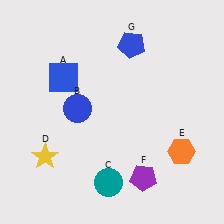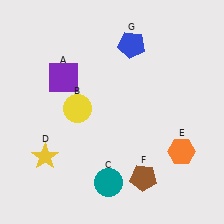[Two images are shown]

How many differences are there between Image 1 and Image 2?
There are 3 differences between the two images.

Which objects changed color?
A changed from blue to purple. B changed from blue to yellow. F changed from purple to brown.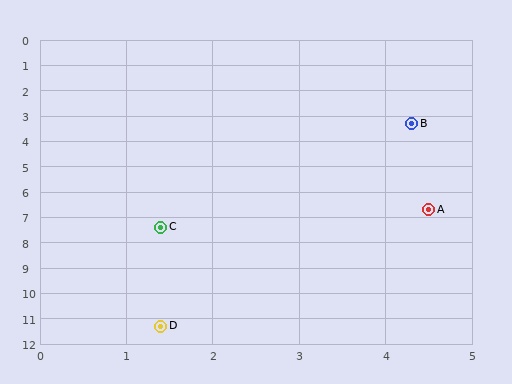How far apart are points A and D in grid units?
Points A and D are about 5.5 grid units apart.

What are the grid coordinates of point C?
Point C is at approximately (1.4, 7.4).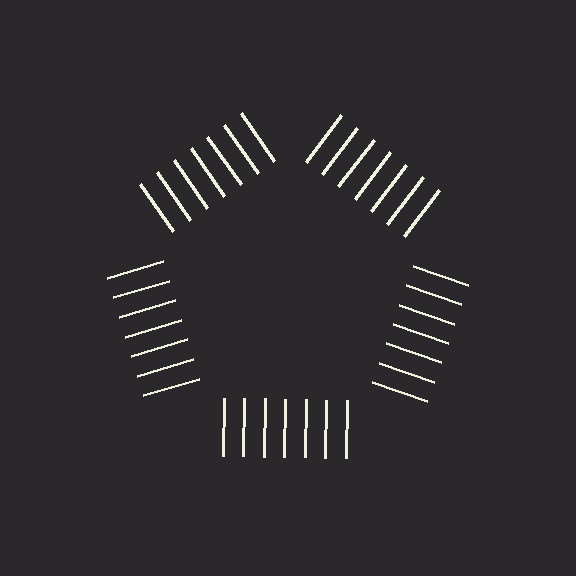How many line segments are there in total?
35 — 7 along each of the 5 edges.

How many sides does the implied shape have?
5 sides — the line-ends trace a pentagon.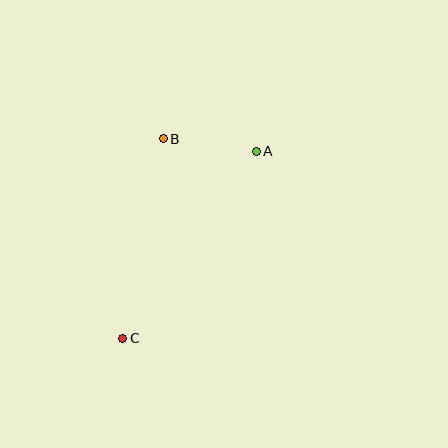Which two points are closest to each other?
Points A and B are closest to each other.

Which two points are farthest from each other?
Points A and C are farthest from each other.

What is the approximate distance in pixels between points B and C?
The distance between B and C is approximately 204 pixels.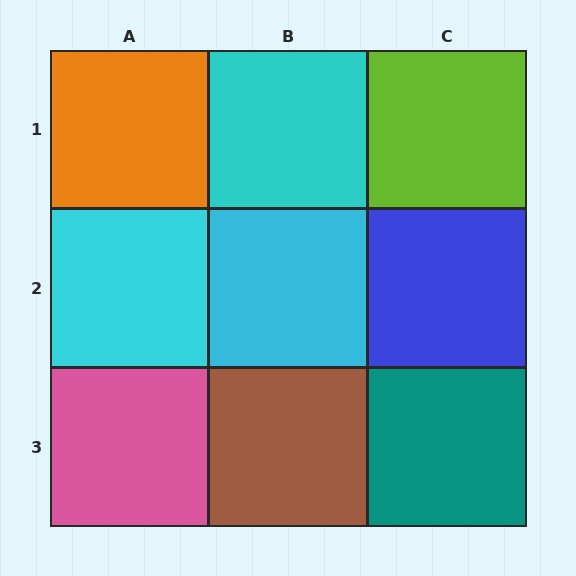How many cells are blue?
1 cell is blue.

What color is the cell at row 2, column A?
Cyan.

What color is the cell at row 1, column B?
Cyan.